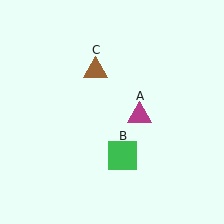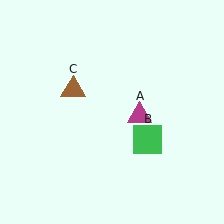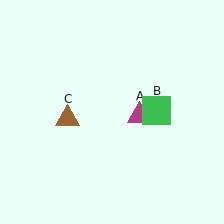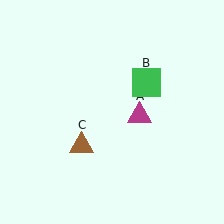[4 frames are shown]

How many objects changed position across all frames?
2 objects changed position: green square (object B), brown triangle (object C).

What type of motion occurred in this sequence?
The green square (object B), brown triangle (object C) rotated counterclockwise around the center of the scene.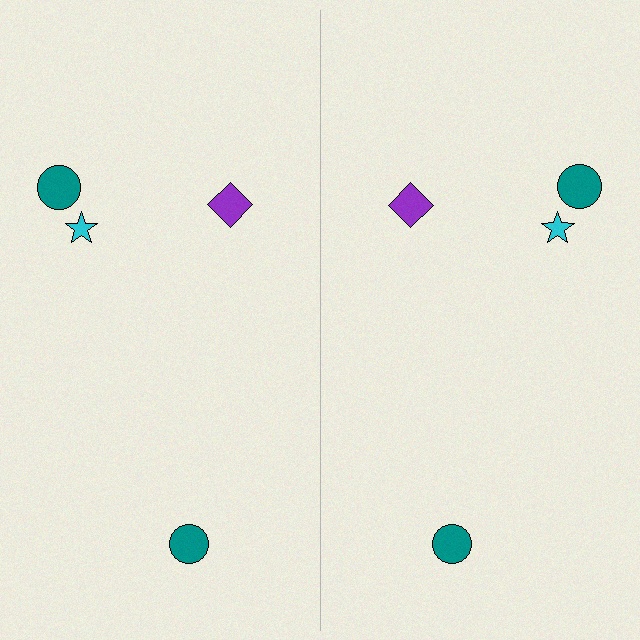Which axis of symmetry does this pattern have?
The pattern has a vertical axis of symmetry running through the center of the image.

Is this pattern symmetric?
Yes, this pattern has bilateral (reflection) symmetry.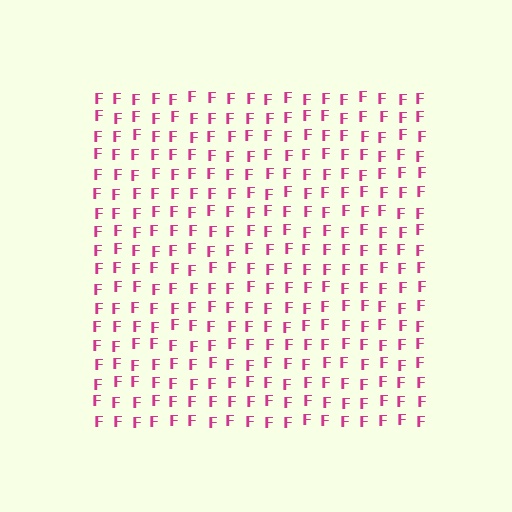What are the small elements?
The small elements are letter F's.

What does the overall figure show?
The overall figure shows a square.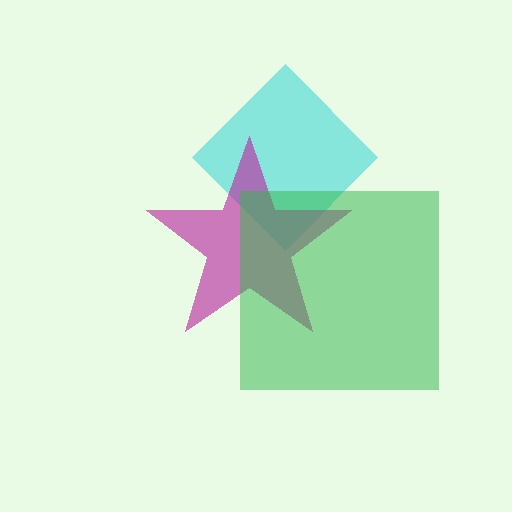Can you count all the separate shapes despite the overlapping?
Yes, there are 3 separate shapes.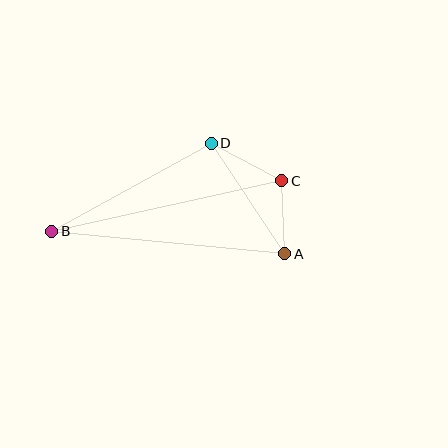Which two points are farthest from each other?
Points B and C are farthest from each other.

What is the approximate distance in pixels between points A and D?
The distance between A and D is approximately 132 pixels.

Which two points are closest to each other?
Points A and C are closest to each other.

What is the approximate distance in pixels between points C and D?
The distance between C and D is approximately 80 pixels.